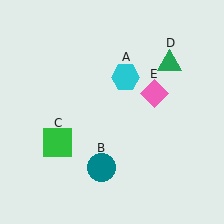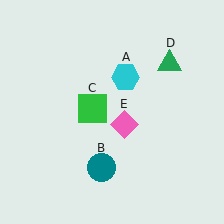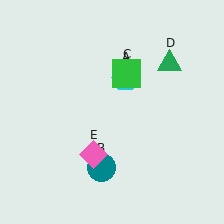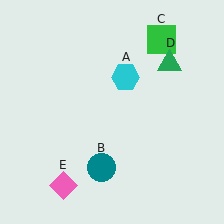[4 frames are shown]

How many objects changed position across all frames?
2 objects changed position: green square (object C), pink diamond (object E).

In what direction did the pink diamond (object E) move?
The pink diamond (object E) moved down and to the left.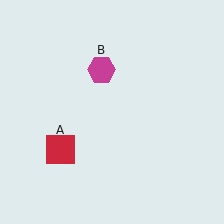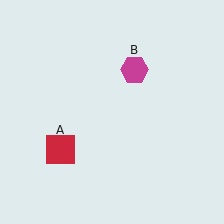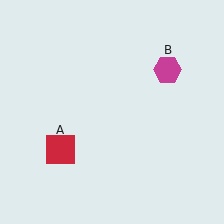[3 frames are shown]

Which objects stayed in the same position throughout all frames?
Red square (object A) remained stationary.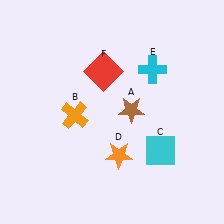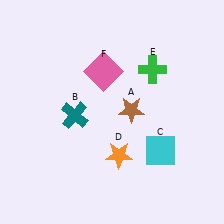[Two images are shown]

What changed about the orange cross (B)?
In Image 1, B is orange. In Image 2, it changed to teal.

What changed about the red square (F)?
In Image 1, F is red. In Image 2, it changed to pink.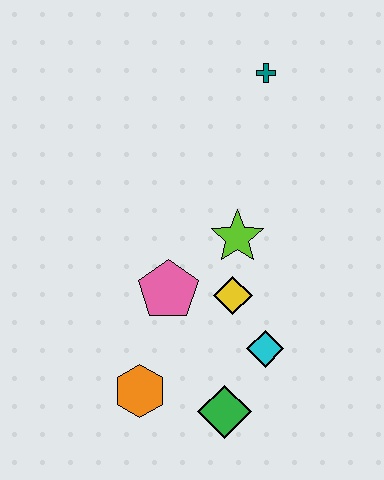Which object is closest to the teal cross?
The lime star is closest to the teal cross.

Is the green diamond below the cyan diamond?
Yes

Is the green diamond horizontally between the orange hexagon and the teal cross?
Yes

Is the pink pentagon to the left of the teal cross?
Yes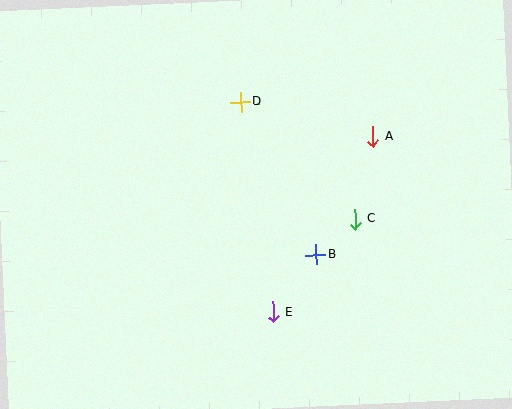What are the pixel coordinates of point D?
Point D is at (241, 102).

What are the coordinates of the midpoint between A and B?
The midpoint between A and B is at (344, 196).